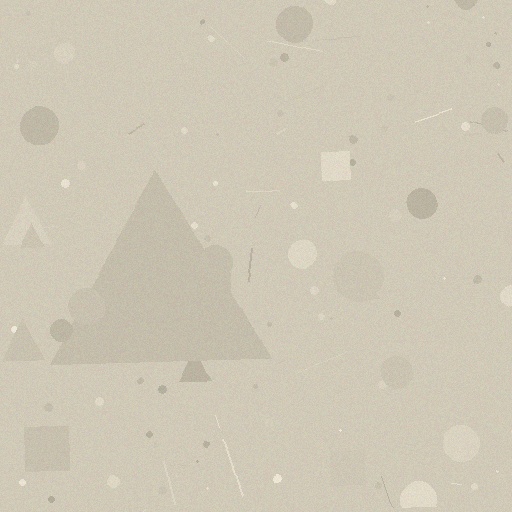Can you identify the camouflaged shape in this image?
The camouflaged shape is a triangle.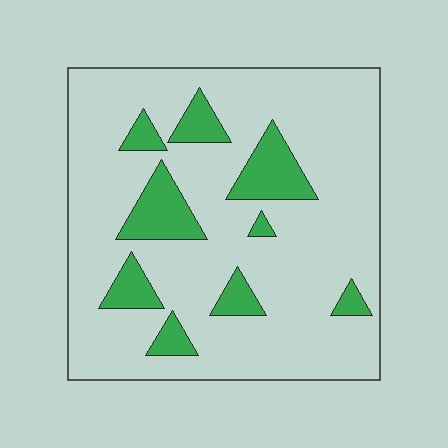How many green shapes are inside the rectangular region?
9.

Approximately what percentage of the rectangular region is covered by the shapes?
Approximately 15%.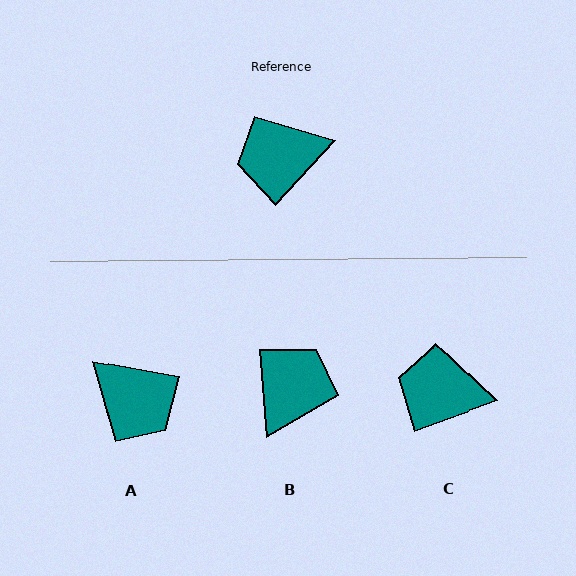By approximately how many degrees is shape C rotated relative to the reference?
Approximately 27 degrees clockwise.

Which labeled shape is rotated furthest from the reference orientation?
B, about 134 degrees away.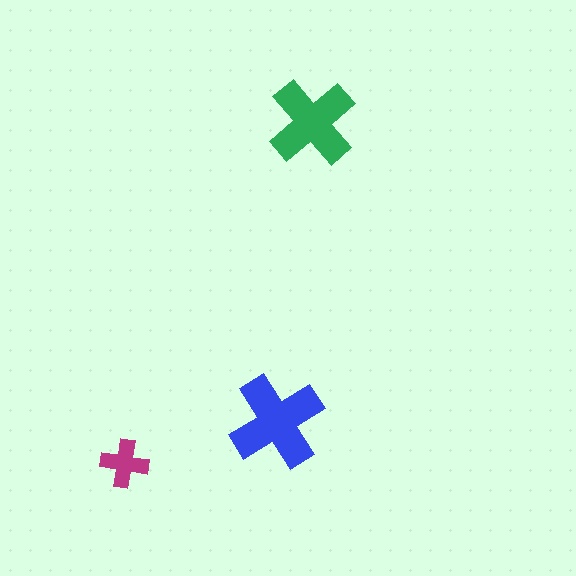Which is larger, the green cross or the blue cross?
The blue one.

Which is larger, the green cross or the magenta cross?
The green one.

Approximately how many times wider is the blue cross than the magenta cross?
About 2 times wider.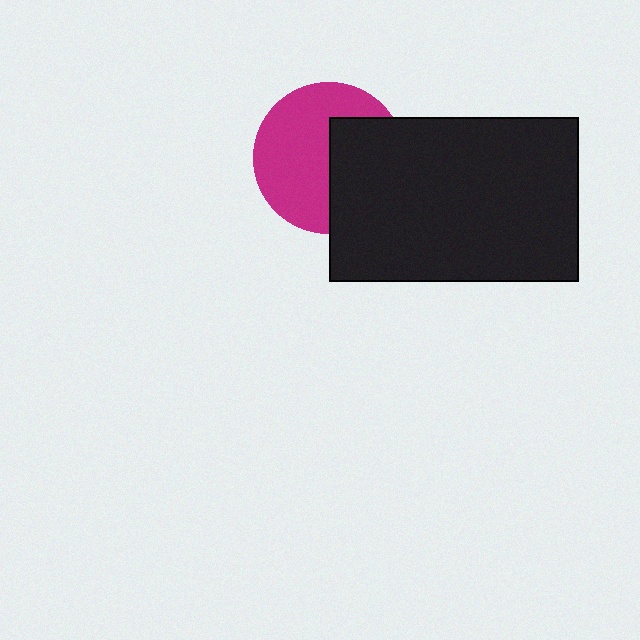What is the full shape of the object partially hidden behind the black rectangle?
The partially hidden object is a magenta circle.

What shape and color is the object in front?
The object in front is a black rectangle.